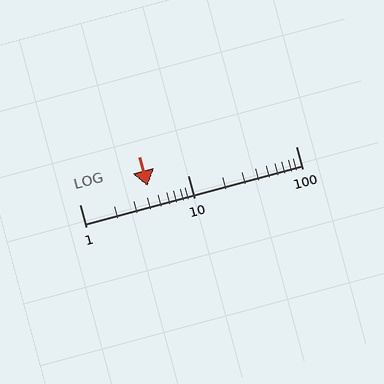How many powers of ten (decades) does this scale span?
The scale spans 2 decades, from 1 to 100.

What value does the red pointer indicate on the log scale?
The pointer indicates approximately 4.3.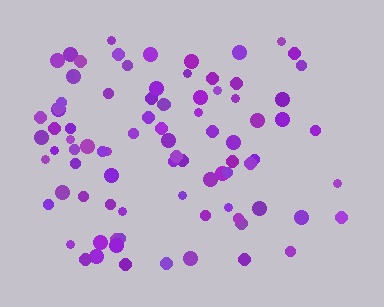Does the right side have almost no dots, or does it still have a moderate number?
Still a moderate number, just noticeably fewer than the left.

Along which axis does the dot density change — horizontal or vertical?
Horizontal.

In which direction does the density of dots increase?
From right to left, with the left side densest.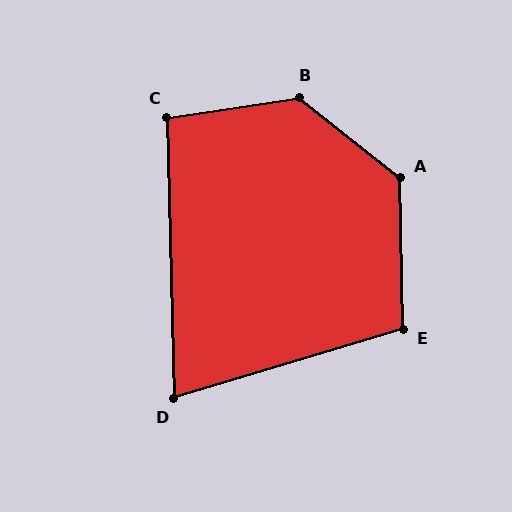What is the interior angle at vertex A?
Approximately 129 degrees (obtuse).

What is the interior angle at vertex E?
Approximately 106 degrees (obtuse).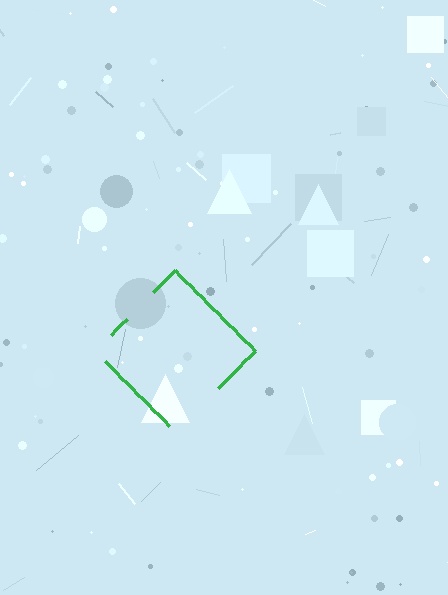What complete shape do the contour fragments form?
The contour fragments form a diamond.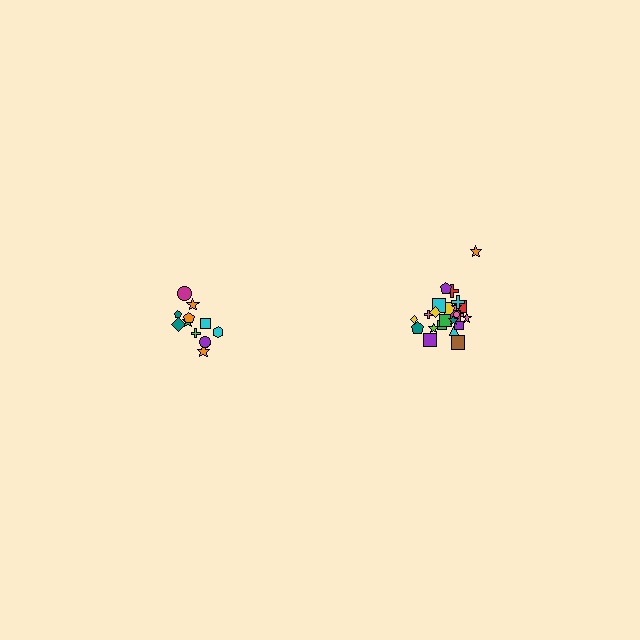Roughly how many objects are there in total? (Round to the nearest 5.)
Roughly 35 objects in total.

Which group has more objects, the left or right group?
The right group.